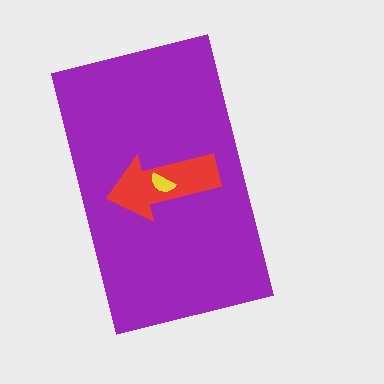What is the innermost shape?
The yellow semicircle.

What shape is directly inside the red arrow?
The yellow semicircle.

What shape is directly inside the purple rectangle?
The red arrow.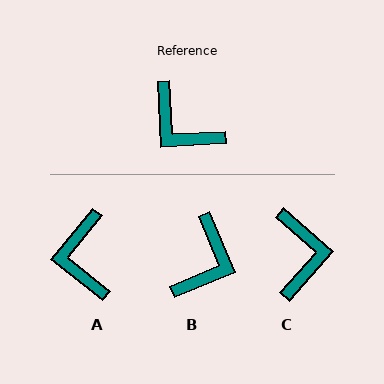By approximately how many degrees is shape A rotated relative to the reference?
Approximately 42 degrees clockwise.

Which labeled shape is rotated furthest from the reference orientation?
C, about 136 degrees away.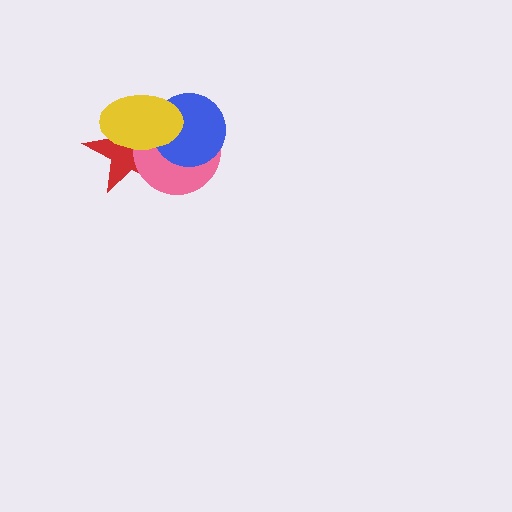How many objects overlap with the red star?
3 objects overlap with the red star.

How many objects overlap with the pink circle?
3 objects overlap with the pink circle.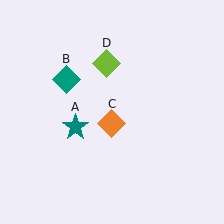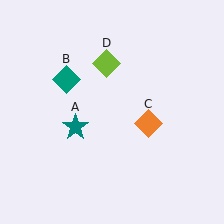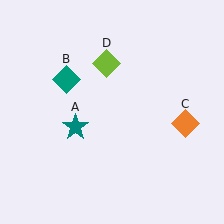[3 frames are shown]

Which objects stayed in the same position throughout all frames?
Teal star (object A) and teal diamond (object B) and lime diamond (object D) remained stationary.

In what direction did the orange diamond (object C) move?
The orange diamond (object C) moved right.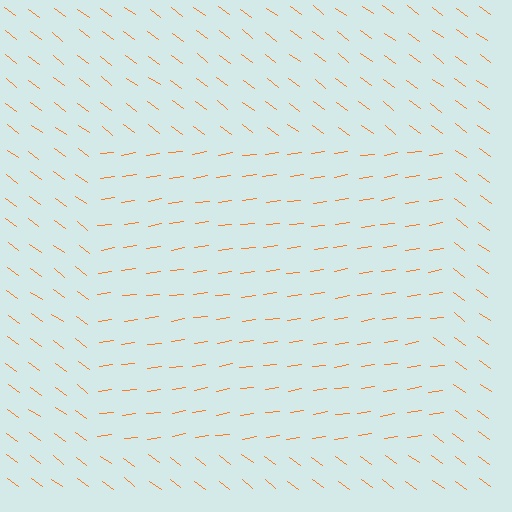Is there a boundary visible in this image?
Yes, there is a texture boundary formed by a change in line orientation.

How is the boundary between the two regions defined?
The boundary is defined purely by a change in line orientation (approximately 45 degrees difference). All lines are the same color and thickness.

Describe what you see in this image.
The image is filled with small orange line segments. A rectangle region in the image has lines oriented differently from the surrounding lines, creating a visible texture boundary.